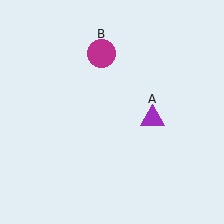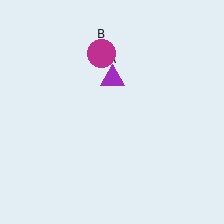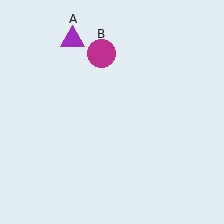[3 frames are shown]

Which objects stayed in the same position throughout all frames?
Magenta circle (object B) remained stationary.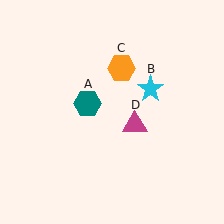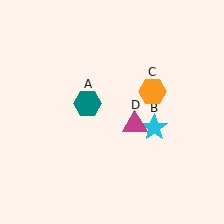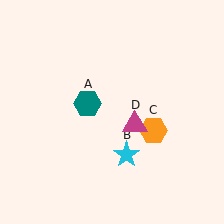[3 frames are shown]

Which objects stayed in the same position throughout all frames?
Teal hexagon (object A) and magenta triangle (object D) remained stationary.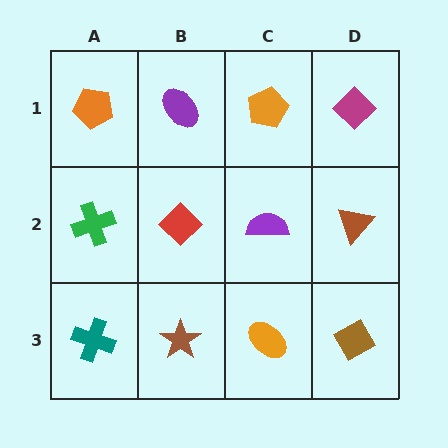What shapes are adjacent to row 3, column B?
A red diamond (row 2, column B), a teal cross (row 3, column A), an orange ellipse (row 3, column C).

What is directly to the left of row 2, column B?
A green cross.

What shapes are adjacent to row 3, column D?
A brown triangle (row 2, column D), an orange ellipse (row 3, column C).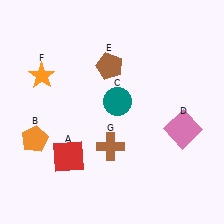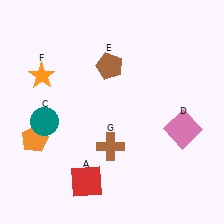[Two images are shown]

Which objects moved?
The objects that moved are: the red square (A), the teal circle (C).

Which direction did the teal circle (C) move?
The teal circle (C) moved left.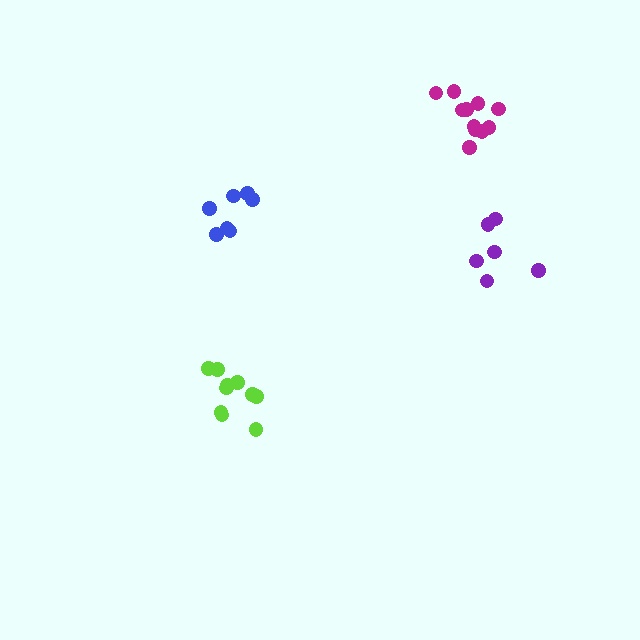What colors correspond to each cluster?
The clusters are colored: lime, magenta, purple, blue.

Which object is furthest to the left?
The blue cluster is leftmost.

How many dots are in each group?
Group 1: 10 dots, Group 2: 11 dots, Group 3: 6 dots, Group 4: 7 dots (34 total).